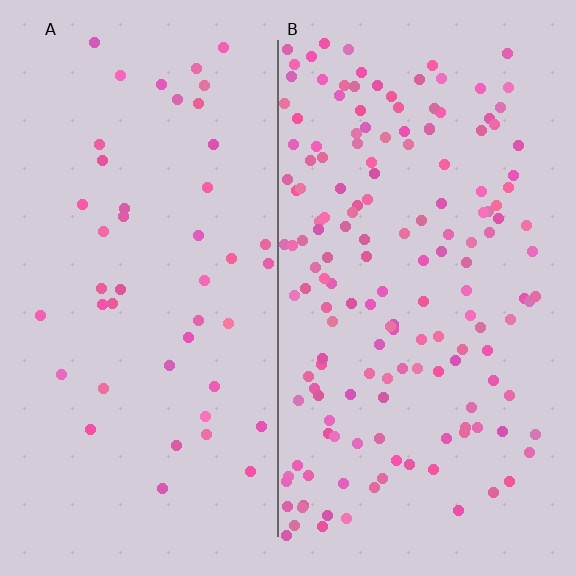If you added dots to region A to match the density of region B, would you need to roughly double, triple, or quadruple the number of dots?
Approximately quadruple.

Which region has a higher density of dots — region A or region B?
B (the right).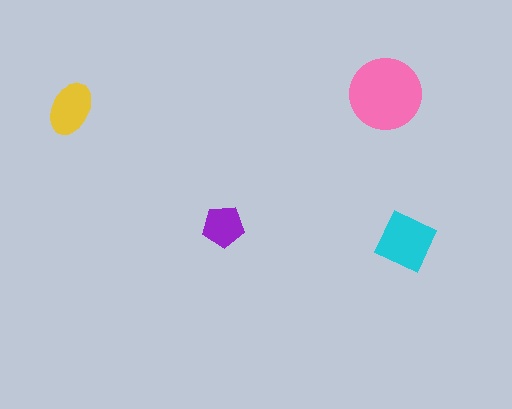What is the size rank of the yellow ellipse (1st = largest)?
3rd.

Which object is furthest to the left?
The yellow ellipse is leftmost.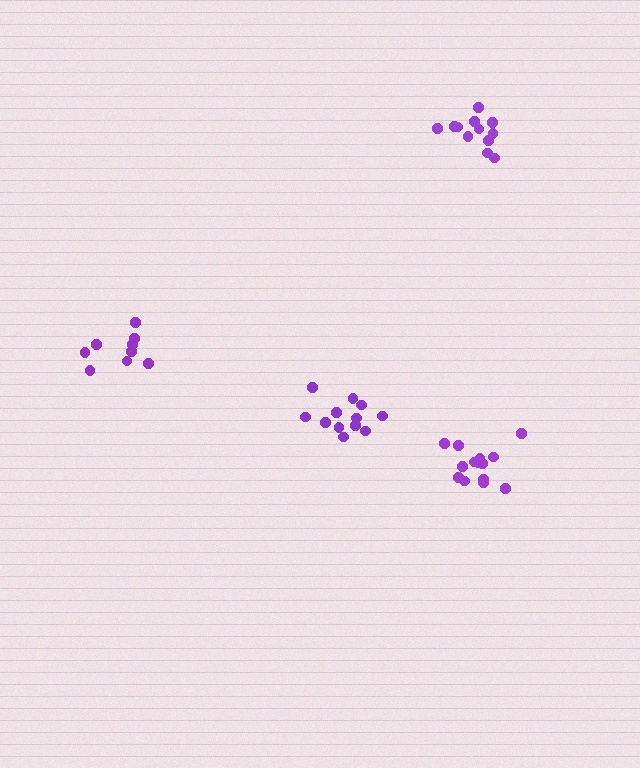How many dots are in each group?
Group 1: 12 dots, Group 2: 14 dots, Group 3: 12 dots, Group 4: 9 dots (47 total).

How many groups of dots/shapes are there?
There are 4 groups.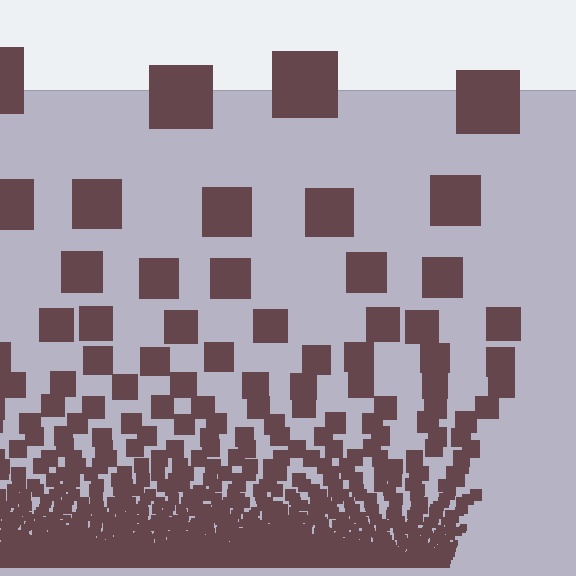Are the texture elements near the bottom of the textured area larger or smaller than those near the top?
Smaller. The gradient is inverted — elements near the bottom are smaller and denser.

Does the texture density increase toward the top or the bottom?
Density increases toward the bottom.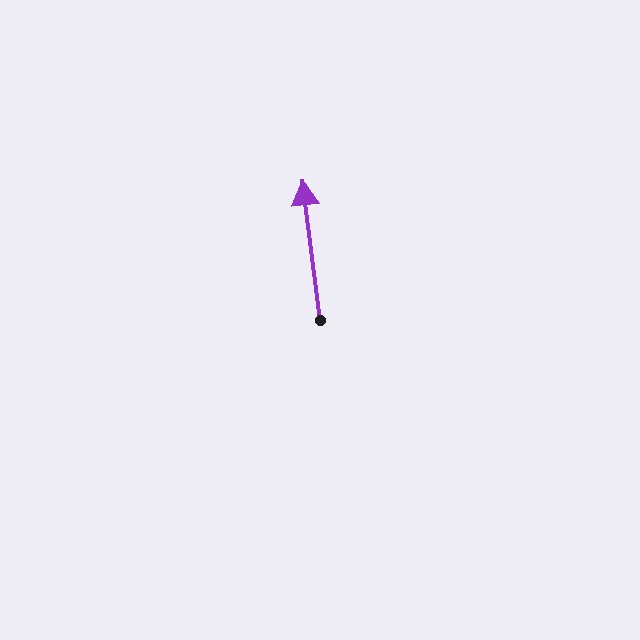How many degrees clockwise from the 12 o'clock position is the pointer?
Approximately 353 degrees.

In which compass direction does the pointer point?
North.